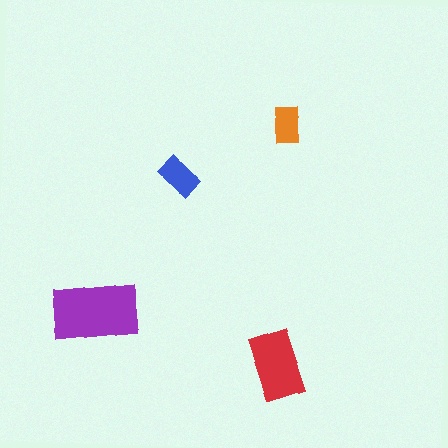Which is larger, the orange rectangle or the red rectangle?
The red one.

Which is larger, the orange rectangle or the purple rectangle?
The purple one.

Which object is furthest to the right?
The orange rectangle is rightmost.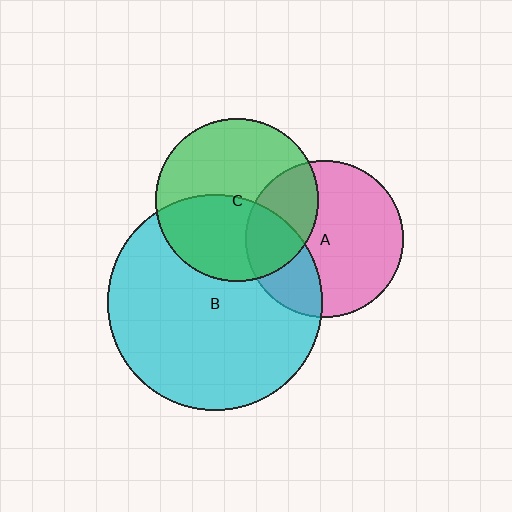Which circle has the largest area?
Circle B (cyan).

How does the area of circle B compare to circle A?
Approximately 1.9 times.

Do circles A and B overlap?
Yes.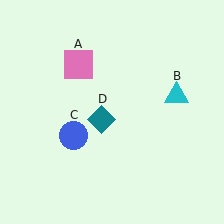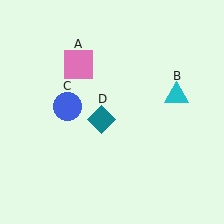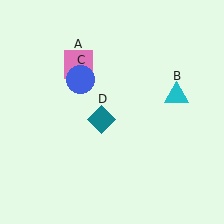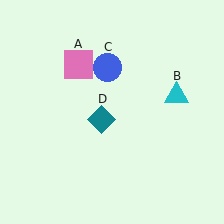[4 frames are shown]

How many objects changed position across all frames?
1 object changed position: blue circle (object C).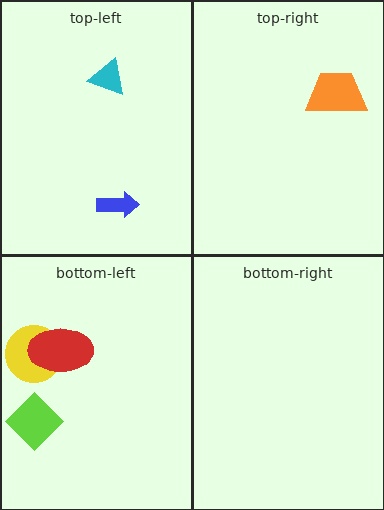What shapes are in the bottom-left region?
The yellow circle, the lime diamond, the red ellipse.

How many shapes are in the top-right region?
1.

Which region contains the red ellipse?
The bottom-left region.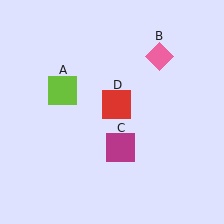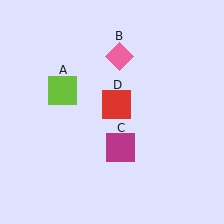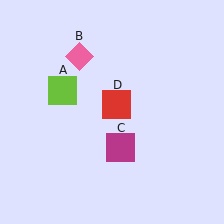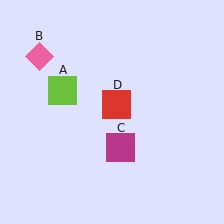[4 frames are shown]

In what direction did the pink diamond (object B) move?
The pink diamond (object B) moved left.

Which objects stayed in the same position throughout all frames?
Lime square (object A) and magenta square (object C) and red square (object D) remained stationary.